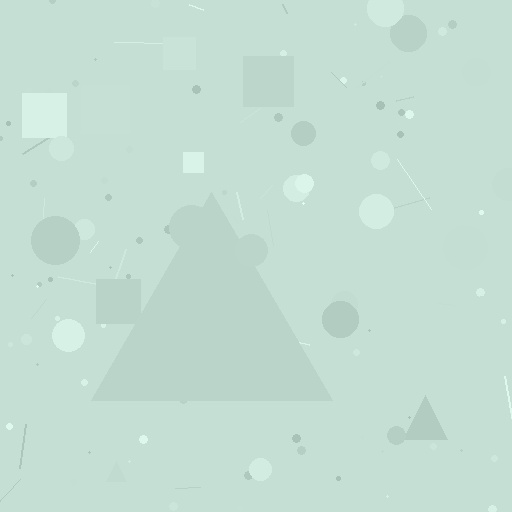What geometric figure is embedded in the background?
A triangle is embedded in the background.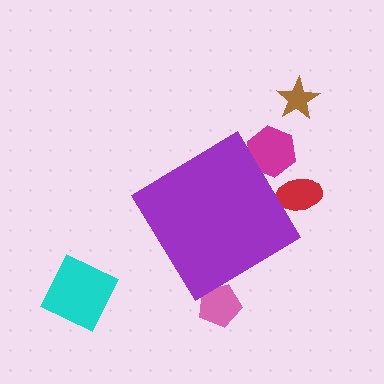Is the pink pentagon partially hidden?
Yes, the pink pentagon is partially hidden behind the purple diamond.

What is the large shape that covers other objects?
A purple diamond.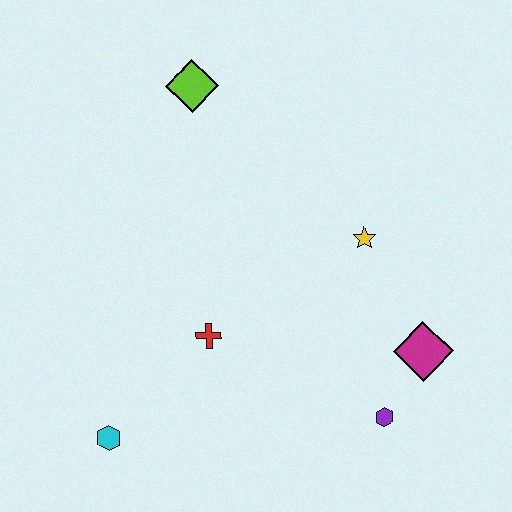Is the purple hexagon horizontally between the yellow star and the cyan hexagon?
No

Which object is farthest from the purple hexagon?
The lime diamond is farthest from the purple hexagon.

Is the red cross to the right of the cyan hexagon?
Yes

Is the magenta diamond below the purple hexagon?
No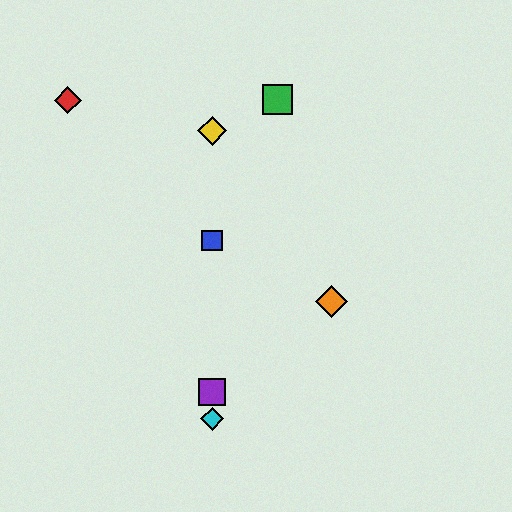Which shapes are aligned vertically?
The blue square, the yellow diamond, the purple square, the cyan diamond are aligned vertically.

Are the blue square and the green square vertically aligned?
No, the blue square is at x≈212 and the green square is at x≈277.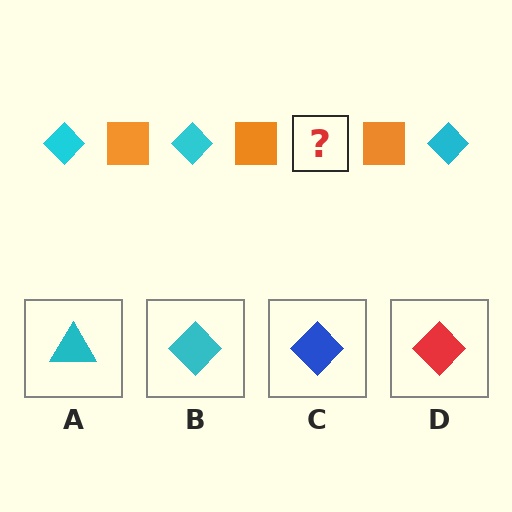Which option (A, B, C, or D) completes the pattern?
B.